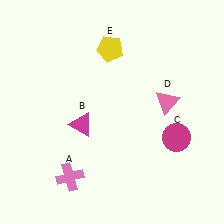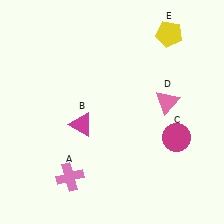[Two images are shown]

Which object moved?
The yellow pentagon (E) moved right.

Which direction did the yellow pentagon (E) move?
The yellow pentagon (E) moved right.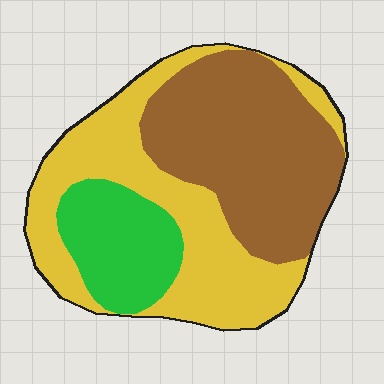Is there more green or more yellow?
Yellow.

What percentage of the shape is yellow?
Yellow covers roughly 40% of the shape.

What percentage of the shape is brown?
Brown takes up about two fifths (2/5) of the shape.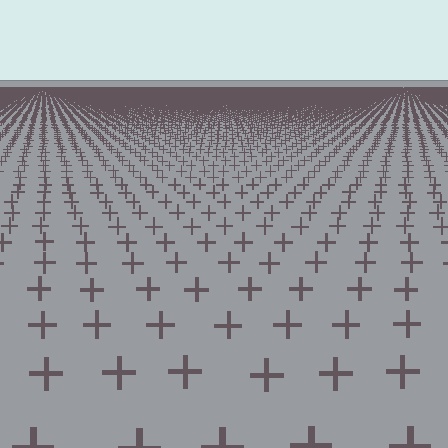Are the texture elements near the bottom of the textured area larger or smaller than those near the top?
Larger. Near the bottom, elements are closer to the viewer and appear at a bigger on-screen size.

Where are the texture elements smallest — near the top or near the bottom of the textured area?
Near the top.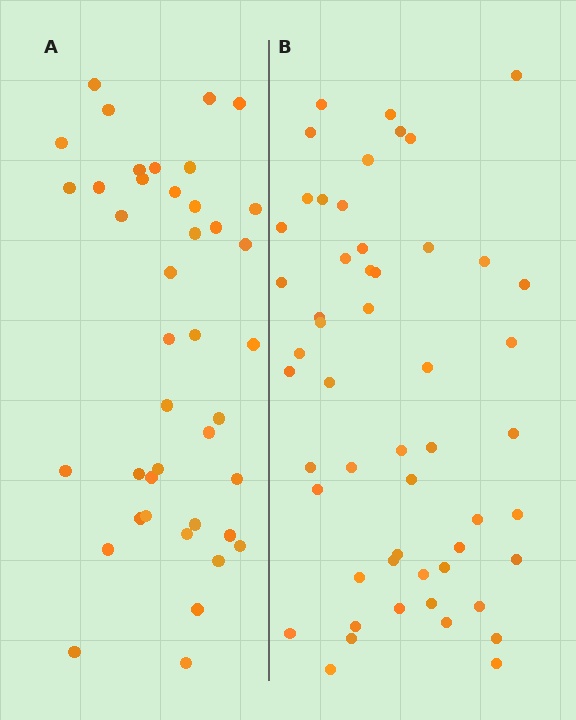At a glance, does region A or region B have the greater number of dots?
Region B (the right region) has more dots.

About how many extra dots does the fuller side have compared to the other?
Region B has roughly 12 or so more dots than region A.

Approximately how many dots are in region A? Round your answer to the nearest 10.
About 40 dots. (The exact count is 41, which rounds to 40.)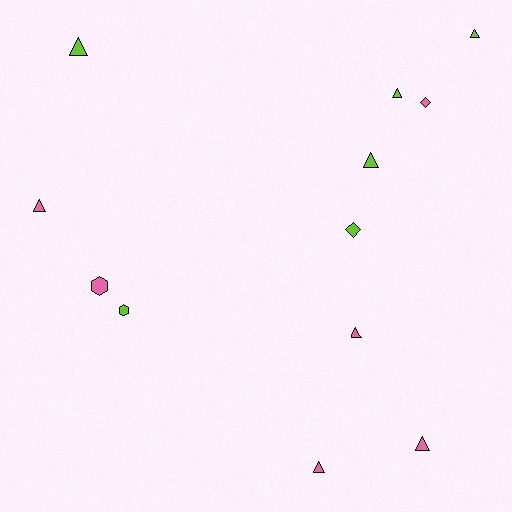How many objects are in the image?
There are 12 objects.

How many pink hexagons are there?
There is 1 pink hexagon.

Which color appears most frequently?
Lime, with 6 objects.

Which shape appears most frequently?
Triangle, with 8 objects.